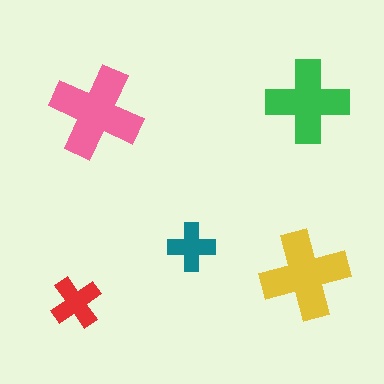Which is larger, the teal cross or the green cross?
The green one.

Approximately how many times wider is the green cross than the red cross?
About 1.5 times wider.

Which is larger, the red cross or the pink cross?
The pink one.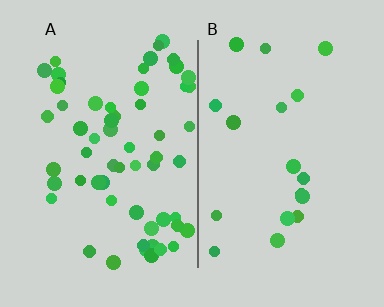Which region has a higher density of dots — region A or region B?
A (the left).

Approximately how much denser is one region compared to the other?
Approximately 3.3× — region A over region B.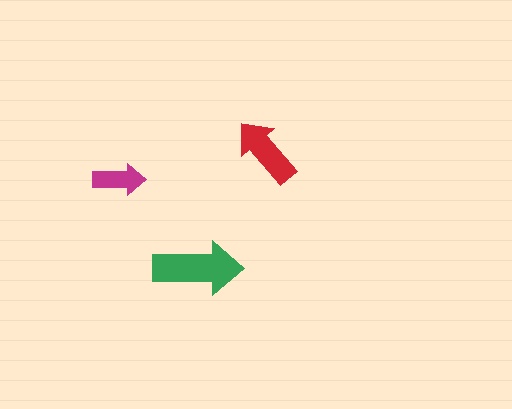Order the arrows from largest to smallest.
the green one, the red one, the magenta one.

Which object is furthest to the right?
The red arrow is rightmost.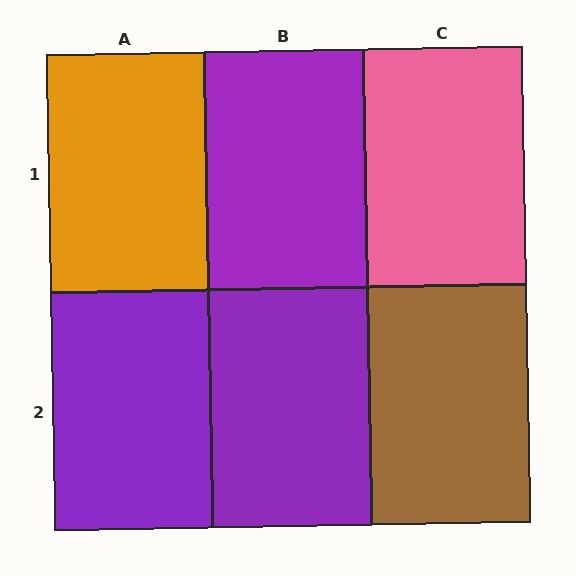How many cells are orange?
1 cell is orange.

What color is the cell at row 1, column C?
Pink.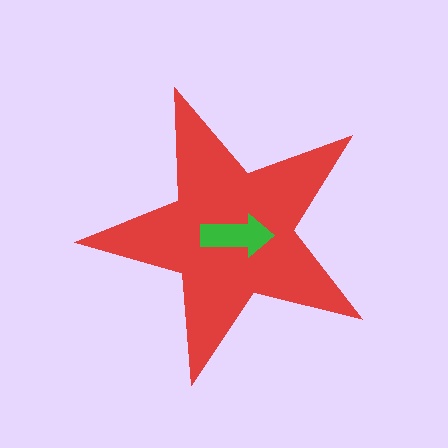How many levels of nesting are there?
2.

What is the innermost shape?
The green arrow.